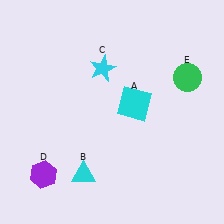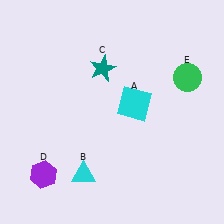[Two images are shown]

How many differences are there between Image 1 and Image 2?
There is 1 difference between the two images.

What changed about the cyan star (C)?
In Image 1, C is cyan. In Image 2, it changed to teal.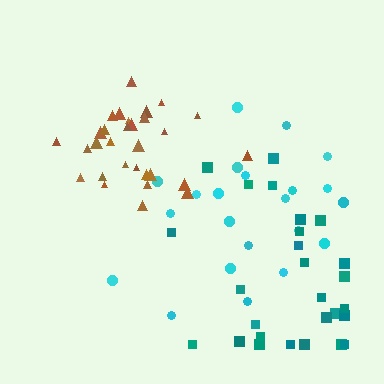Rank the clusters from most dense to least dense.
brown, teal, cyan.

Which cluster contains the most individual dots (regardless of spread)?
Brown (30).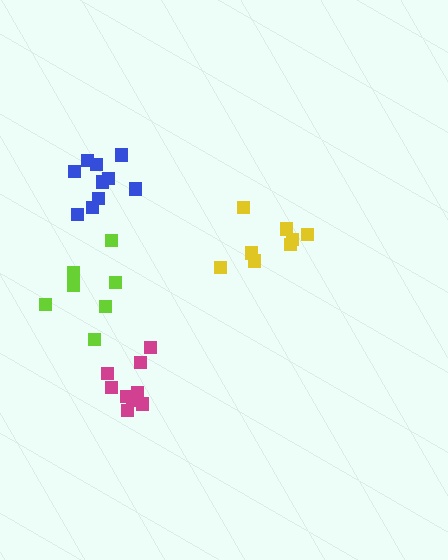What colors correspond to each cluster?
The clusters are colored: magenta, blue, yellow, lime.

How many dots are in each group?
Group 1: 9 dots, Group 2: 10 dots, Group 3: 8 dots, Group 4: 7 dots (34 total).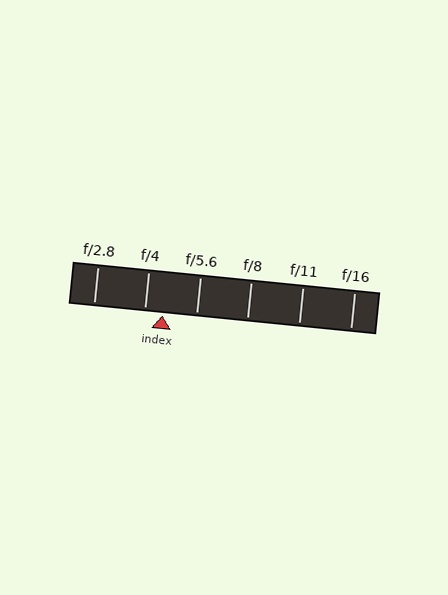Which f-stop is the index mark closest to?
The index mark is closest to f/4.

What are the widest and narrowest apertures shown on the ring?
The widest aperture shown is f/2.8 and the narrowest is f/16.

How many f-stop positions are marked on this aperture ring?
There are 6 f-stop positions marked.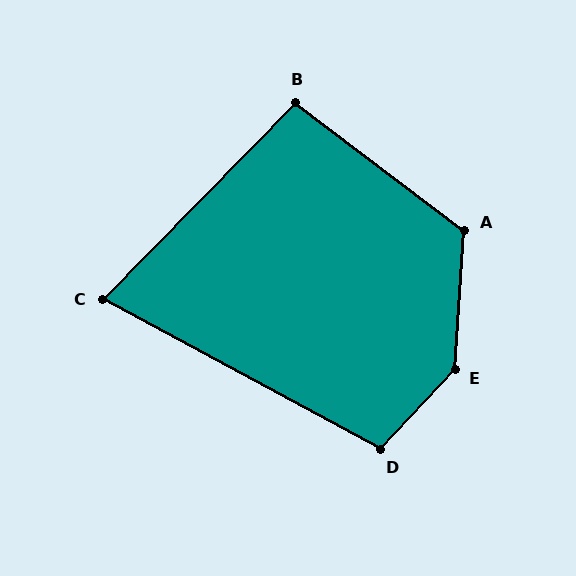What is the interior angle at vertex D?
Approximately 105 degrees (obtuse).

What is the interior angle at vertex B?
Approximately 97 degrees (obtuse).